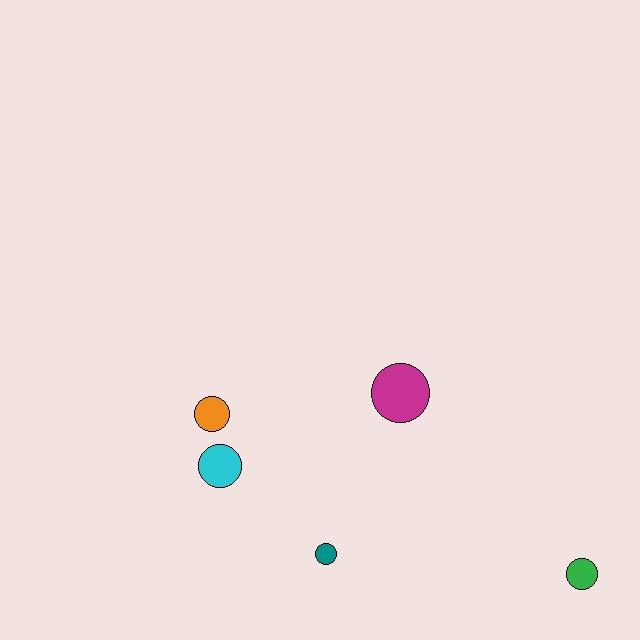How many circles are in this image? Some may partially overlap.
There are 5 circles.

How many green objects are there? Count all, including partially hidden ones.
There is 1 green object.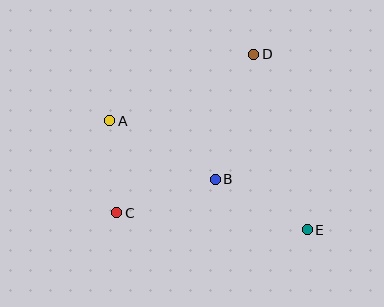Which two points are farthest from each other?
Points A and E are farthest from each other.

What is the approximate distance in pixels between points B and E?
The distance between B and E is approximately 105 pixels.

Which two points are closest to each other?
Points A and C are closest to each other.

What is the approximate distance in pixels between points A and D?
The distance between A and D is approximately 158 pixels.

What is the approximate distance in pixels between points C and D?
The distance between C and D is approximately 210 pixels.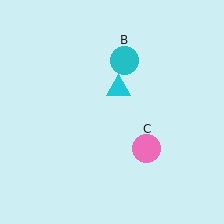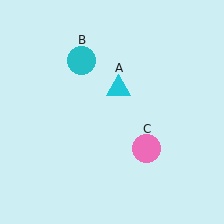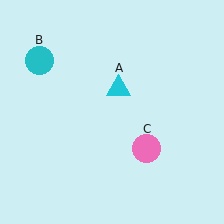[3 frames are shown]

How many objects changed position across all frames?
1 object changed position: cyan circle (object B).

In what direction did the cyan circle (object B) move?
The cyan circle (object B) moved left.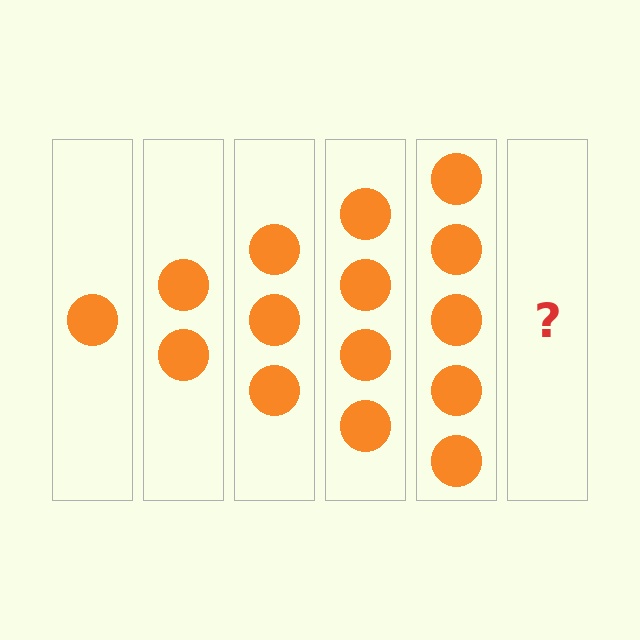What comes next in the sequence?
The next element should be 6 circles.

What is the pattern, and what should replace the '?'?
The pattern is that each step adds one more circle. The '?' should be 6 circles.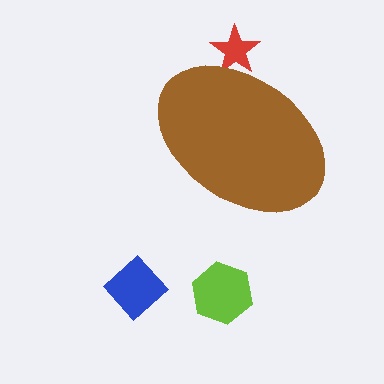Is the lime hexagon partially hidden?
No, the lime hexagon is fully visible.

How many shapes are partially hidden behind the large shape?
1 shape is partially hidden.